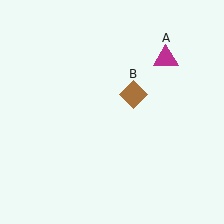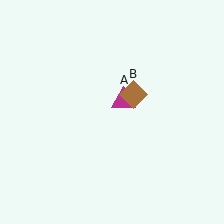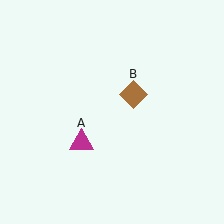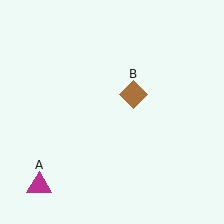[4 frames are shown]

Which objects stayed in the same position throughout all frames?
Brown diamond (object B) remained stationary.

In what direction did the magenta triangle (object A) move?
The magenta triangle (object A) moved down and to the left.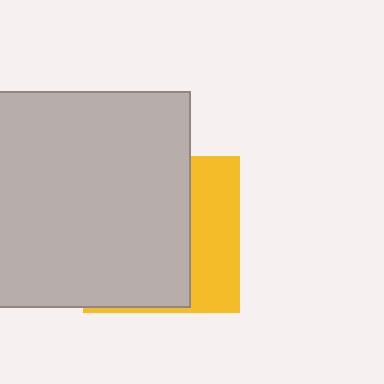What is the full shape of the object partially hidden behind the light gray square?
The partially hidden object is a yellow square.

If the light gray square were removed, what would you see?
You would see the complete yellow square.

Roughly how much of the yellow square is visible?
A small part of it is visible (roughly 33%).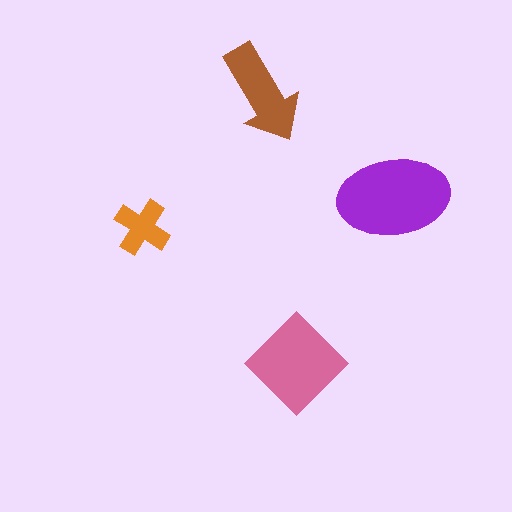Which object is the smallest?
The orange cross.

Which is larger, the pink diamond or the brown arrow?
The pink diamond.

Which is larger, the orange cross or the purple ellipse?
The purple ellipse.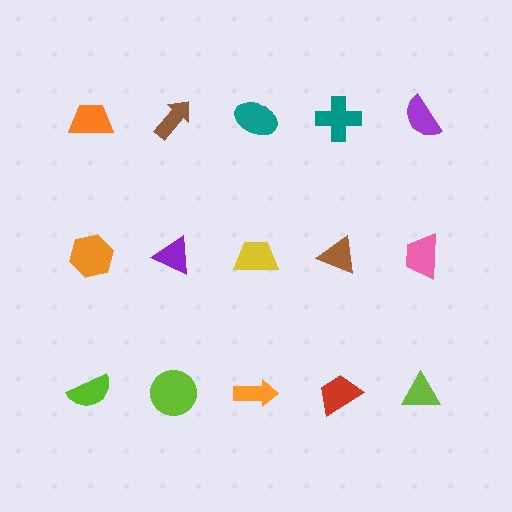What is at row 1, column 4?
A teal cross.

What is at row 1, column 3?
A teal ellipse.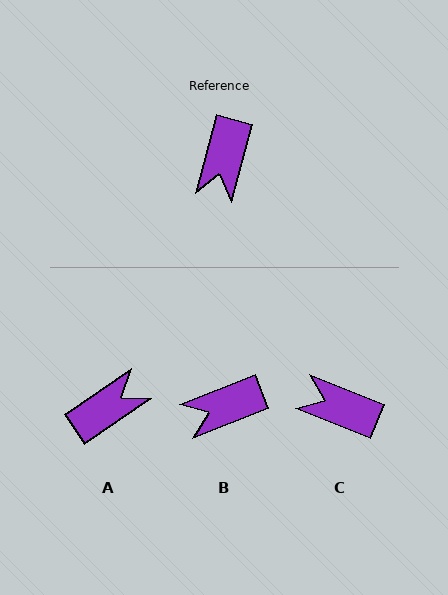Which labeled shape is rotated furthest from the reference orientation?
A, about 139 degrees away.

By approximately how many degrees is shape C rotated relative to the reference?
Approximately 97 degrees clockwise.